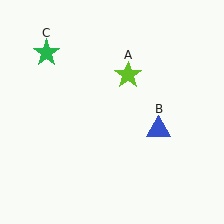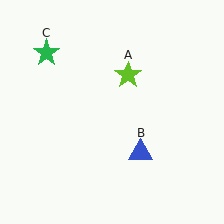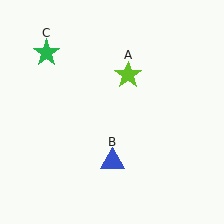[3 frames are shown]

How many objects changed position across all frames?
1 object changed position: blue triangle (object B).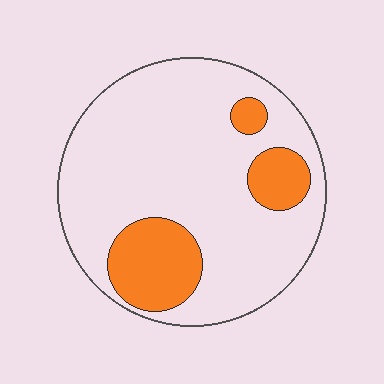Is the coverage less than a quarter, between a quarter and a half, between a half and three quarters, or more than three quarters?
Less than a quarter.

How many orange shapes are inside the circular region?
3.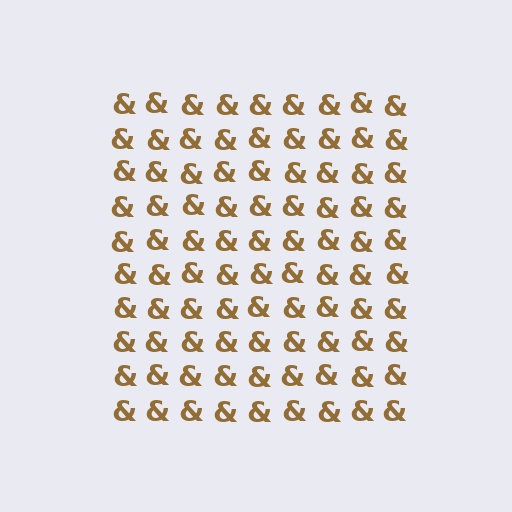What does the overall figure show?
The overall figure shows a square.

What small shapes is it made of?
It is made of small ampersands.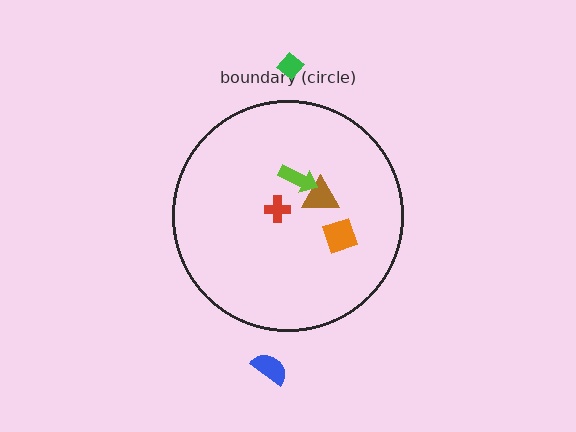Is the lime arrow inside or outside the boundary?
Inside.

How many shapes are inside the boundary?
4 inside, 2 outside.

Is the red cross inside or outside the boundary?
Inside.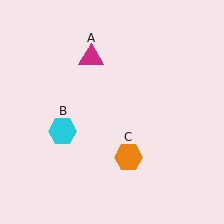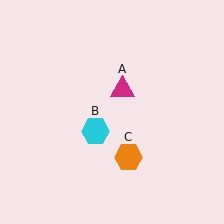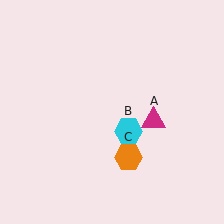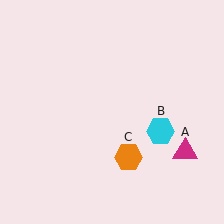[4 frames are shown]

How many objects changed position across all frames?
2 objects changed position: magenta triangle (object A), cyan hexagon (object B).